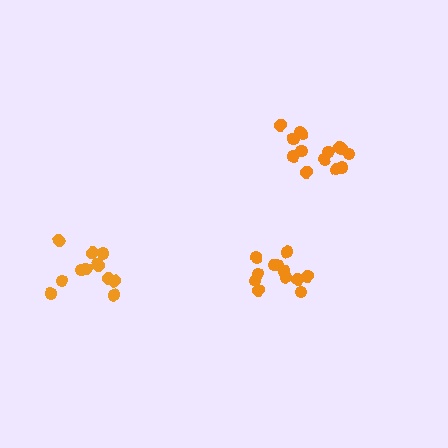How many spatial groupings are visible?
There are 3 spatial groupings.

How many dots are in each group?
Group 1: 12 dots, Group 2: 14 dots, Group 3: 12 dots (38 total).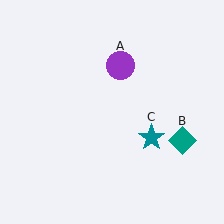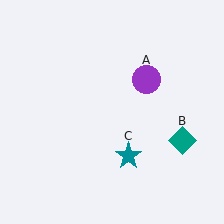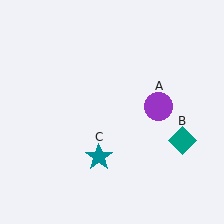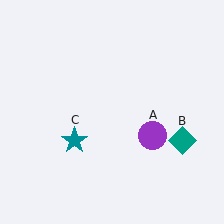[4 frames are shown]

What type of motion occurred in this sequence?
The purple circle (object A), teal star (object C) rotated clockwise around the center of the scene.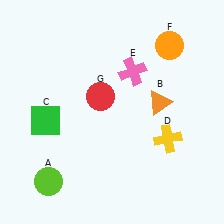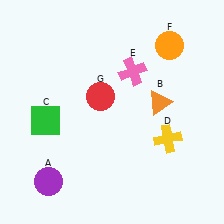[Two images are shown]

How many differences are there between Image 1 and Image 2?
There is 1 difference between the two images.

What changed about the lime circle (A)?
In Image 1, A is lime. In Image 2, it changed to purple.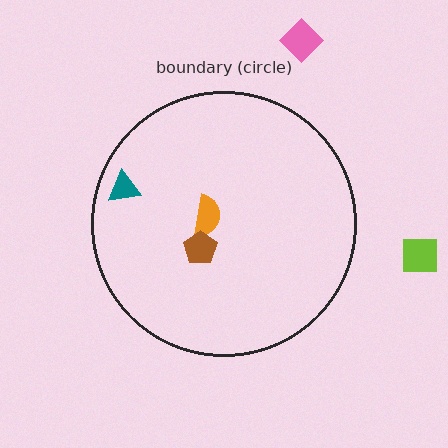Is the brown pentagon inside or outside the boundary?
Inside.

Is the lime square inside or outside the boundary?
Outside.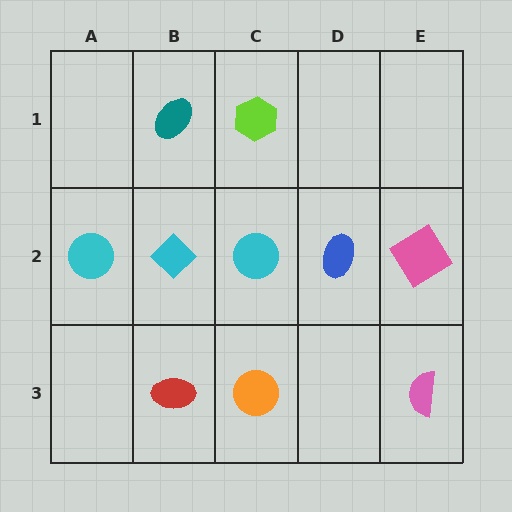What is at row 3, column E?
A pink semicircle.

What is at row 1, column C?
A lime hexagon.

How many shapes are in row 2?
5 shapes.